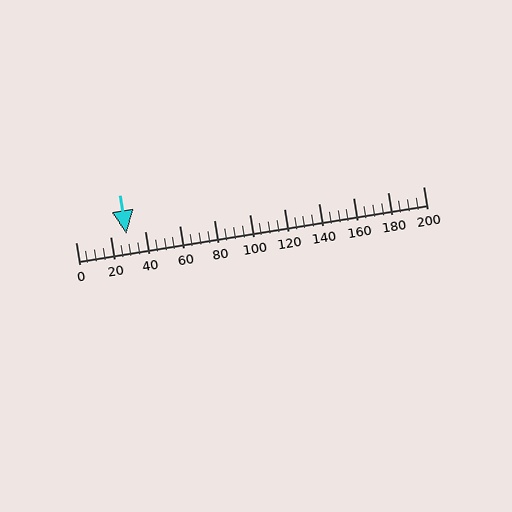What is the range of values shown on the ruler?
The ruler shows values from 0 to 200.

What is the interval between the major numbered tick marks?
The major tick marks are spaced 20 units apart.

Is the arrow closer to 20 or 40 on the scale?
The arrow is closer to 20.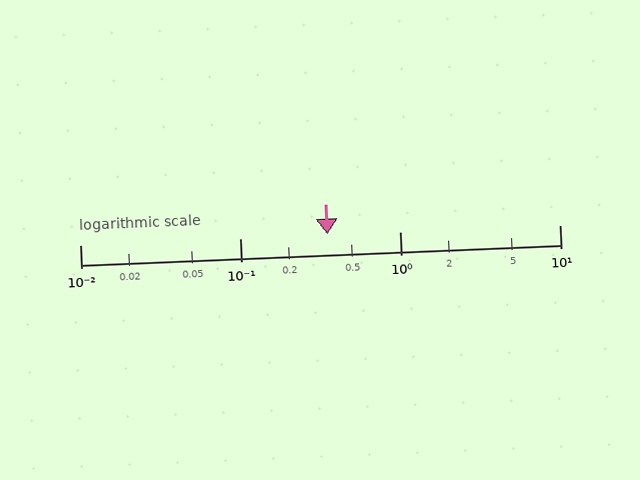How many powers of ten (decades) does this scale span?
The scale spans 3 decades, from 0.01 to 10.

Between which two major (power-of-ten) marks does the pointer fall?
The pointer is between 0.1 and 1.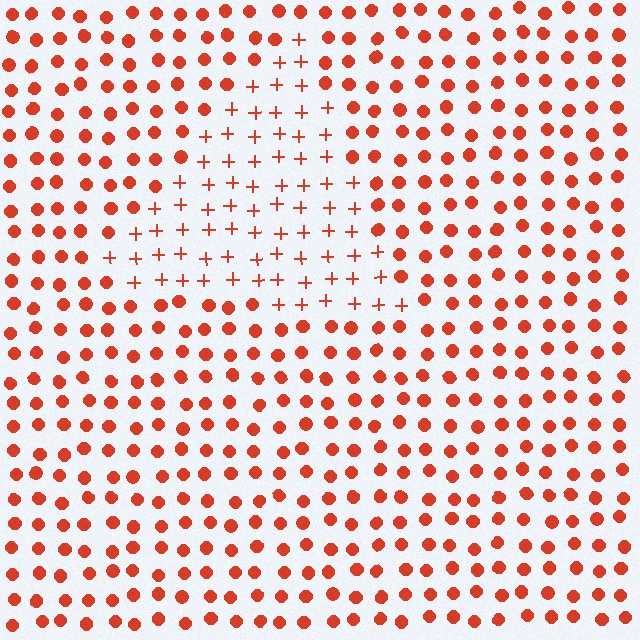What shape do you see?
I see a triangle.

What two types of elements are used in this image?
The image uses plus signs inside the triangle region and circles outside it.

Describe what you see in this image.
The image is filled with small red elements arranged in a uniform grid. A triangle-shaped region contains plus signs, while the surrounding area contains circles. The boundary is defined purely by the change in element shape.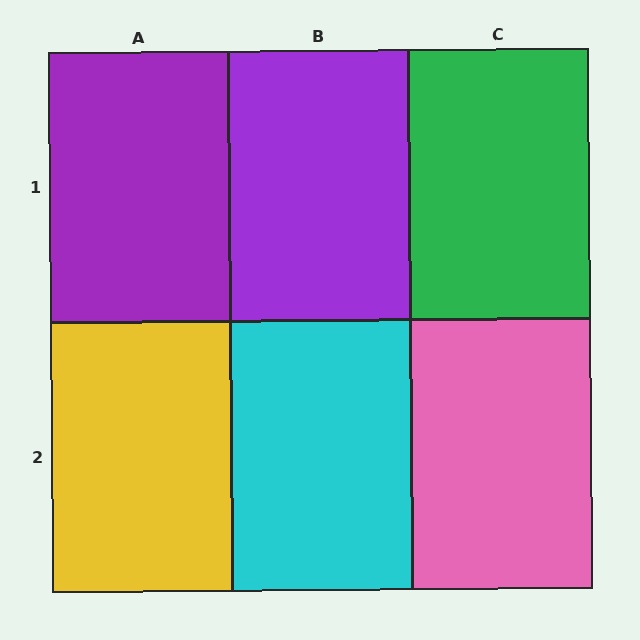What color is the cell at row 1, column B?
Purple.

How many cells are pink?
1 cell is pink.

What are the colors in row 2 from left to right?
Yellow, cyan, pink.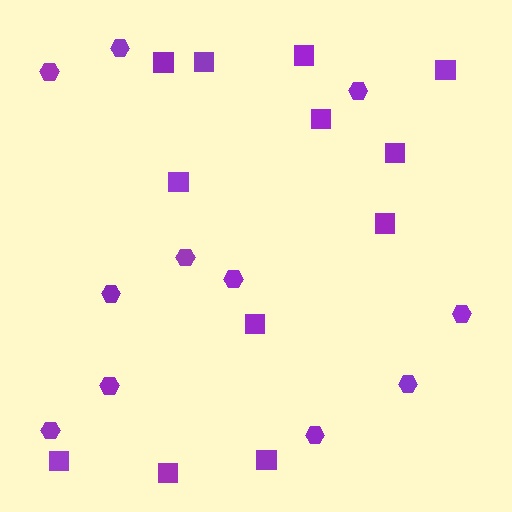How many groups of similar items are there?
There are 2 groups: one group of hexagons (11) and one group of squares (12).